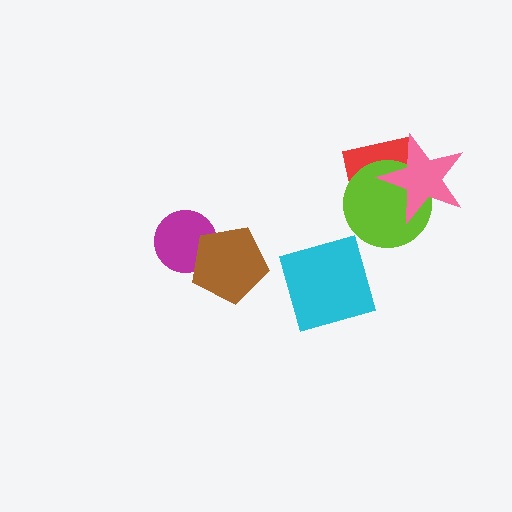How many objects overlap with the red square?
2 objects overlap with the red square.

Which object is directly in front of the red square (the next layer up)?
The lime circle is directly in front of the red square.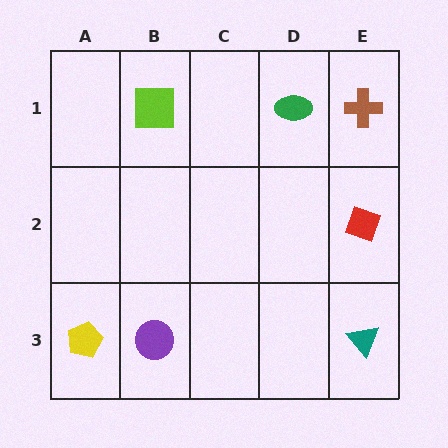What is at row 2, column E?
A red diamond.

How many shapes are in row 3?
3 shapes.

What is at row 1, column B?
A lime square.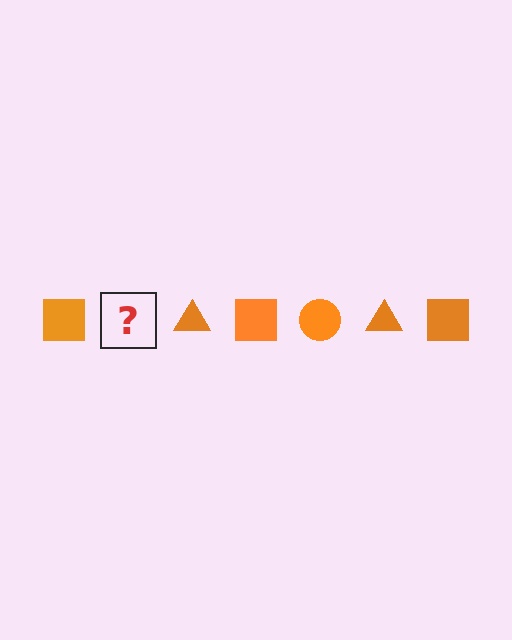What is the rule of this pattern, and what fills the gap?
The rule is that the pattern cycles through square, circle, triangle shapes in orange. The gap should be filled with an orange circle.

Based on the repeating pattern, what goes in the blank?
The blank should be an orange circle.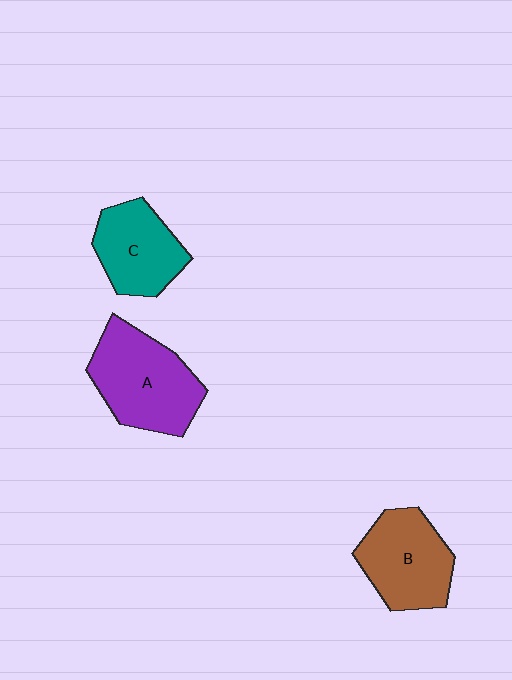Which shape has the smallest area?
Shape C (teal).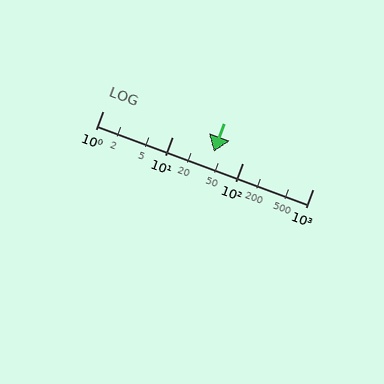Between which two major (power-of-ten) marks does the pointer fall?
The pointer is between 10 and 100.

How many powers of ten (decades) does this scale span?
The scale spans 3 decades, from 1 to 1000.